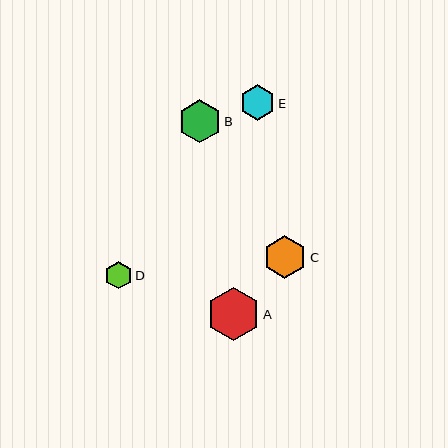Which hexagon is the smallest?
Hexagon D is the smallest with a size of approximately 27 pixels.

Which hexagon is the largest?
Hexagon A is the largest with a size of approximately 53 pixels.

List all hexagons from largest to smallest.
From largest to smallest: A, C, B, E, D.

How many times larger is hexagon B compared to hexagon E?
Hexagon B is approximately 1.2 times the size of hexagon E.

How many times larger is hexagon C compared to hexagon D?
Hexagon C is approximately 1.6 times the size of hexagon D.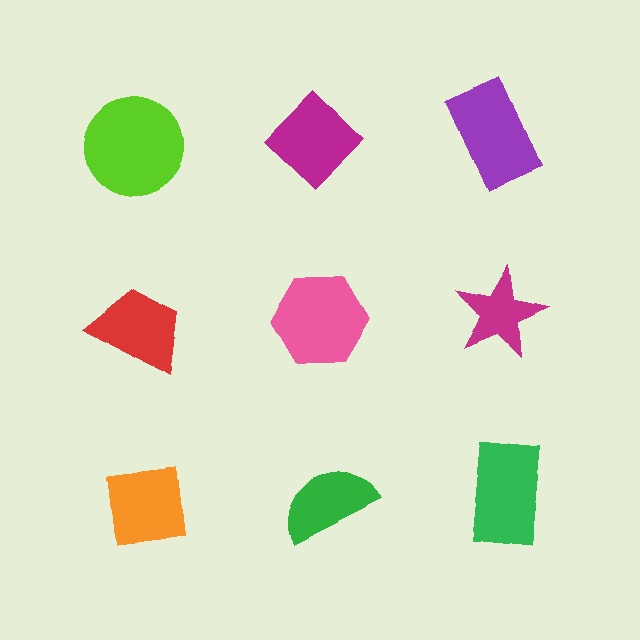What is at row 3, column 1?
An orange square.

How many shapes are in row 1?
3 shapes.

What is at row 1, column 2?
A magenta diamond.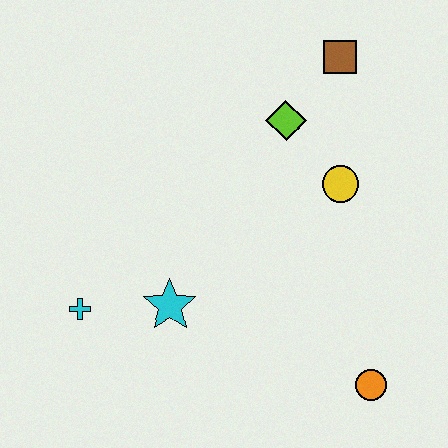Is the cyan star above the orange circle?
Yes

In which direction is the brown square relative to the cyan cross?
The brown square is to the right of the cyan cross.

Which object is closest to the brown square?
The lime diamond is closest to the brown square.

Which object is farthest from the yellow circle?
The cyan cross is farthest from the yellow circle.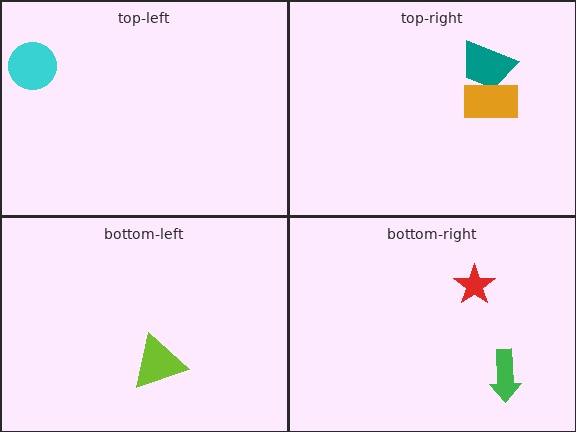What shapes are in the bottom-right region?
The red star, the green arrow.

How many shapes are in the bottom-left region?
1.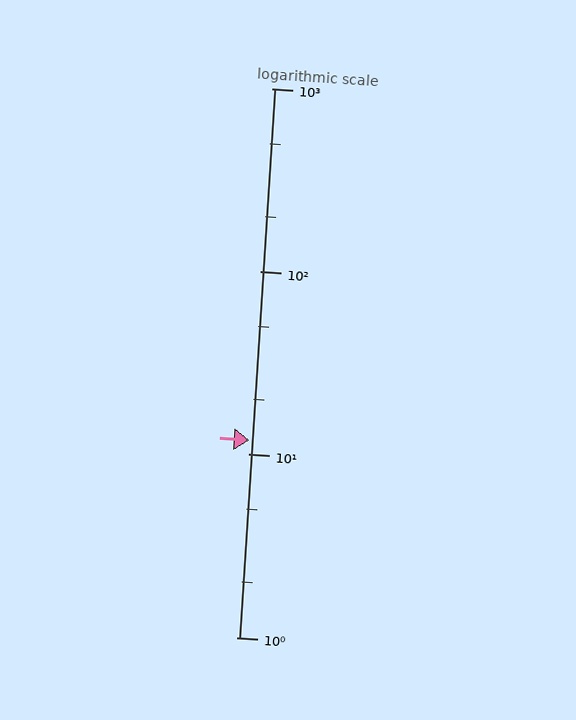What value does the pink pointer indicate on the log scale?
The pointer indicates approximately 12.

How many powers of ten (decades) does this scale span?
The scale spans 3 decades, from 1 to 1000.